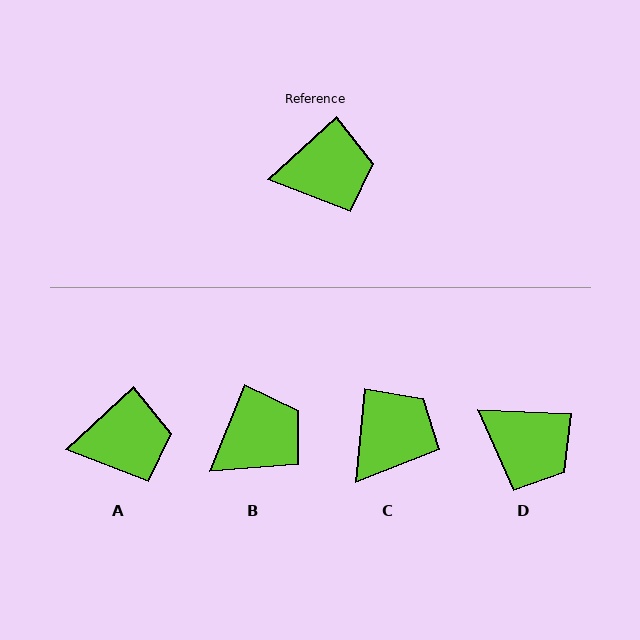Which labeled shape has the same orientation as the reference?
A.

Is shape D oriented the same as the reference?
No, it is off by about 45 degrees.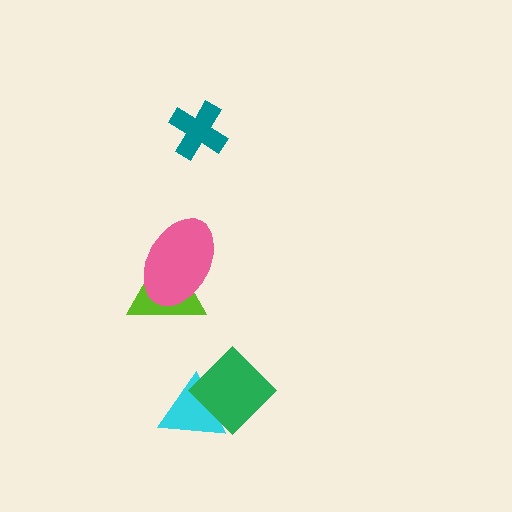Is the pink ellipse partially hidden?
No, no other shape covers it.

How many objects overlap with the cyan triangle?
1 object overlaps with the cyan triangle.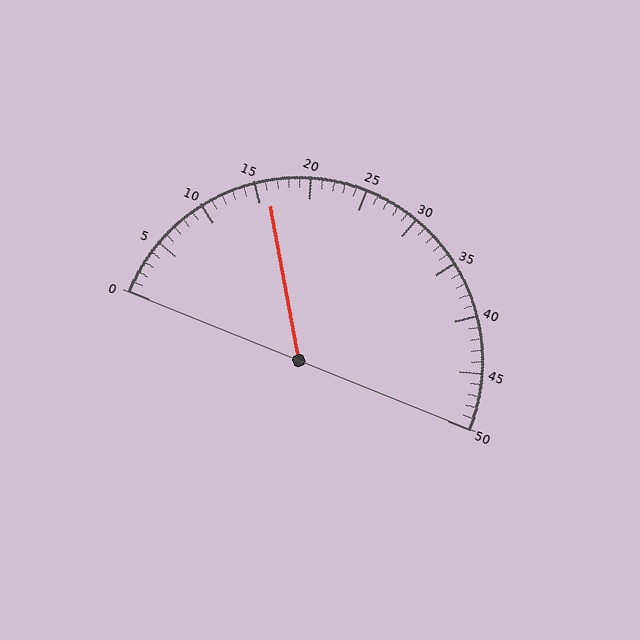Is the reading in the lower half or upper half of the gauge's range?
The reading is in the lower half of the range (0 to 50).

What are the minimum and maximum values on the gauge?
The gauge ranges from 0 to 50.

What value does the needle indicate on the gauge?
The needle indicates approximately 16.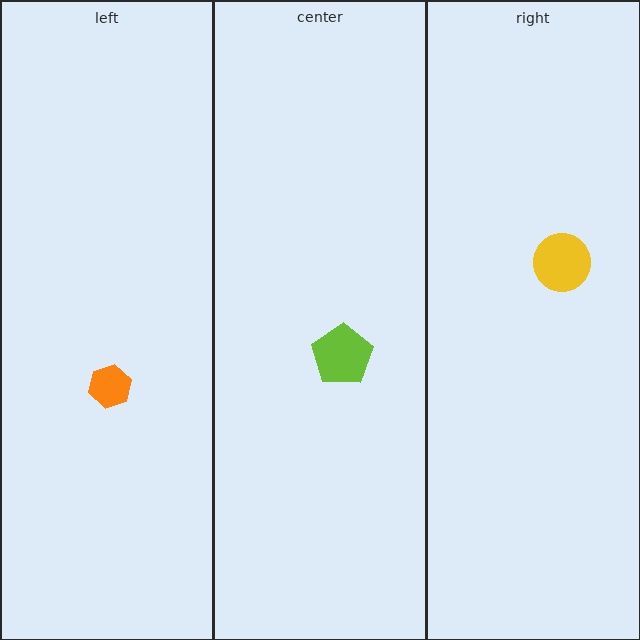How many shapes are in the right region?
1.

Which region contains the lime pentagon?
The center region.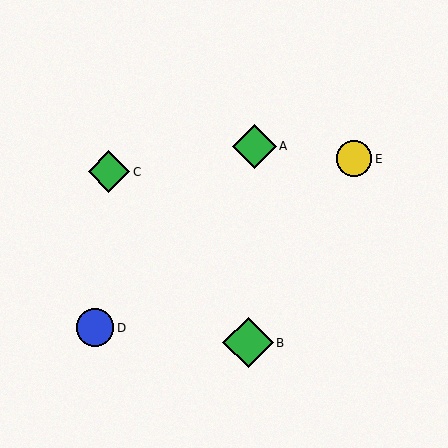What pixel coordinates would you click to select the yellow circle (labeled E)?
Click at (354, 159) to select the yellow circle E.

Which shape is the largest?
The green diamond (labeled B) is the largest.